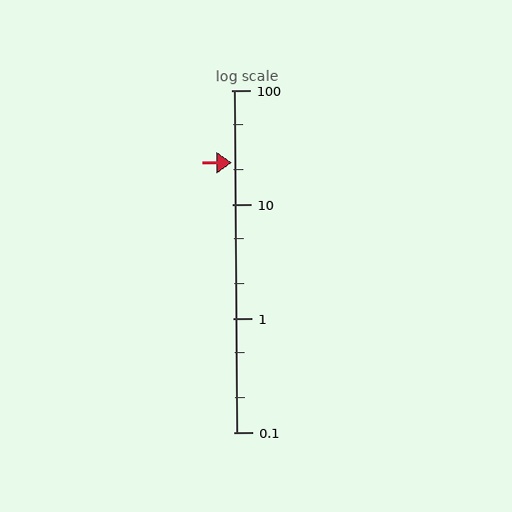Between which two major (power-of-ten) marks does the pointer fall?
The pointer is between 10 and 100.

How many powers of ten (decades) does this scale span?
The scale spans 3 decades, from 0.1 to 100.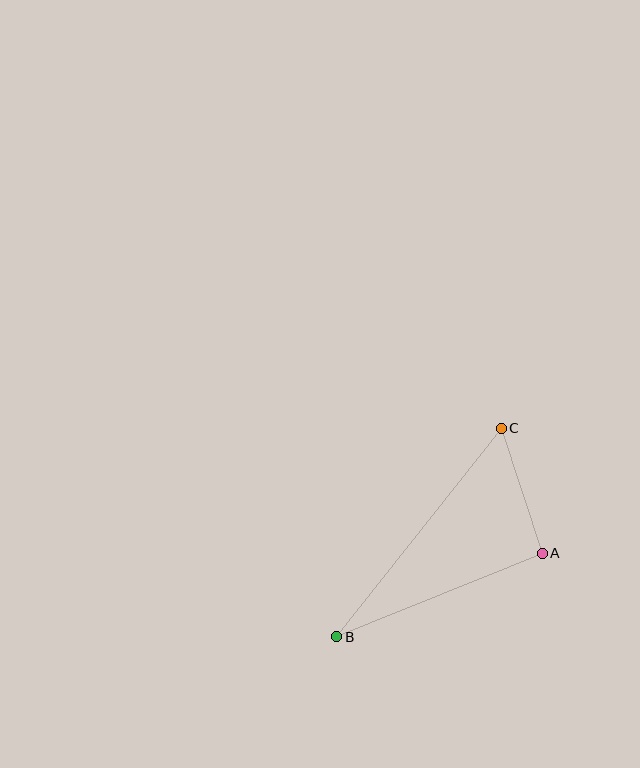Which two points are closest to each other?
Points A and C are closest to each other.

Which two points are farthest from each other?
Points B and C are farthest from each other.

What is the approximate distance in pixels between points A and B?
The distance between A and B is approximately 222 pixels.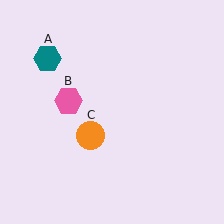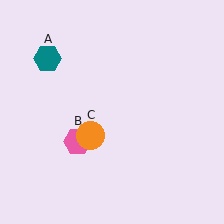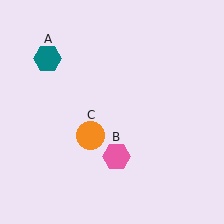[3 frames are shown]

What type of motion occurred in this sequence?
The pink hexagon (object B) rotated counterclockwise around the center of the scene.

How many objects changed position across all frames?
1 object changed position: pink hexagon (object B).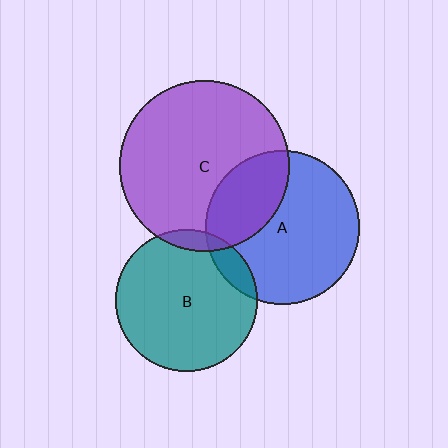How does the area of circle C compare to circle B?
Approximately 1.5 times.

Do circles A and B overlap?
Yes.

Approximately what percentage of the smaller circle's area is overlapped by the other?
Approximately 10%.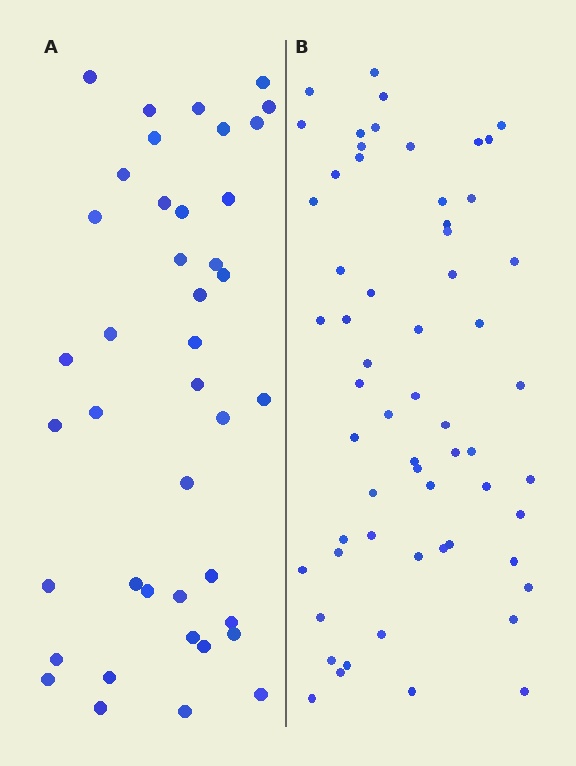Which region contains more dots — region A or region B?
Region B (the right region) has more dots.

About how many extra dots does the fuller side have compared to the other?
Region B has approximately 20 more dots than region A.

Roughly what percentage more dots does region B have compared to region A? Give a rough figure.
About 45% more.